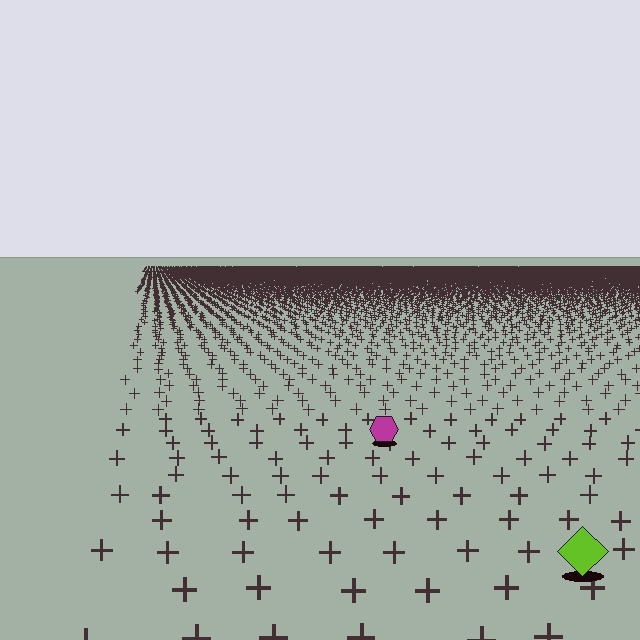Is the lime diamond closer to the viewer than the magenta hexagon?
Yes. The lime diamond is closer — you can tell from the texture gradient: the ground texture is coarser near it.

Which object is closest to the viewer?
The lime diamond is closest. The texture marks near it are larger and more spread out.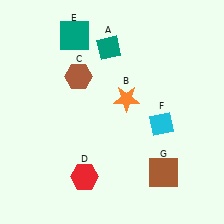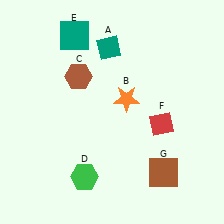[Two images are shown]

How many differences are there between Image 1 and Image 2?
There are 2 differences between the two images.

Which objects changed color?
D changed from red to green. F changed from cyan to red.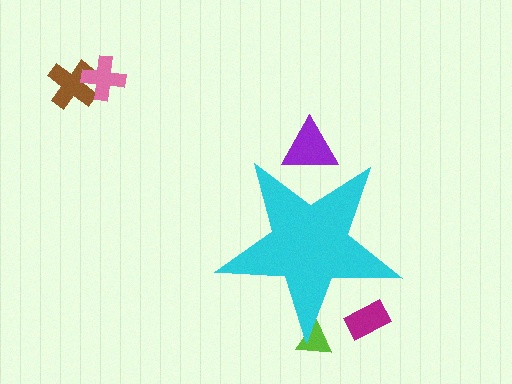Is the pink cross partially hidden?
No, the pink cross is fully visible.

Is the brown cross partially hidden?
No, the brown cross is fully visible.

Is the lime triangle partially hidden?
Yes, the lime triangle is partially hidden behind the cyan star.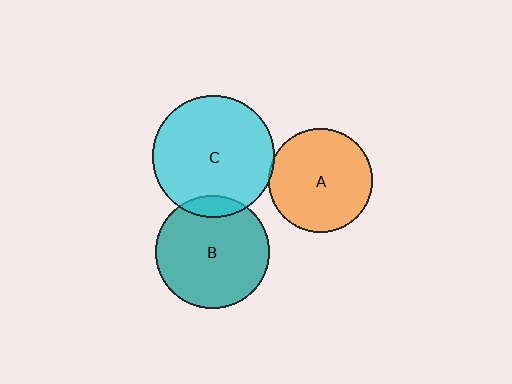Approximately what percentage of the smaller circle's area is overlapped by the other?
Approximately 10%.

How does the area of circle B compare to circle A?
Approximately 1.2 times.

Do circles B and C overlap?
Yes.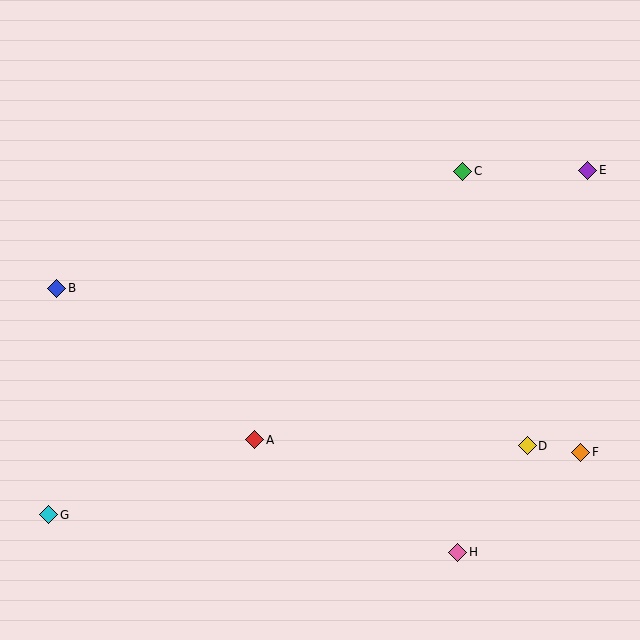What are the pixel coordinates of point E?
Point E is at (588, 170).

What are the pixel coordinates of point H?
Point H is at (458, 552).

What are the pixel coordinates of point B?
Point B is at (57, 288).